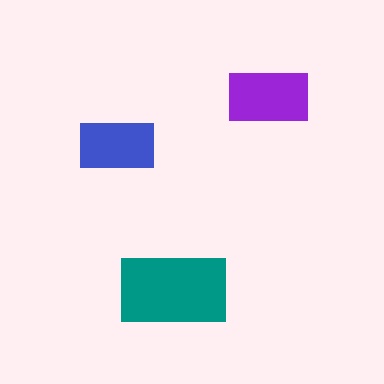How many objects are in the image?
There are 3 objects in the image.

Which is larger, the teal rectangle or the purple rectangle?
The teal one.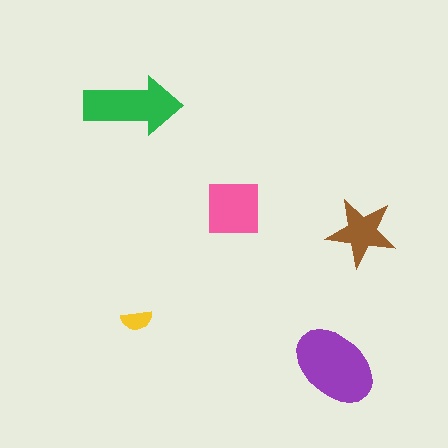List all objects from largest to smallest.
The purple ellipse, the green arrow, the pink square, the brown star, the yellow semicircle.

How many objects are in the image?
There are 5 objects in the image.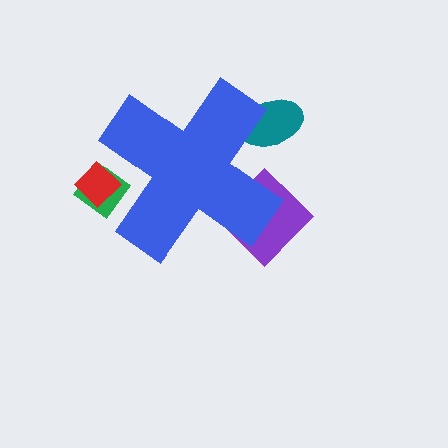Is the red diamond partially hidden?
Yes, the red diamond is partially hidden behind the blue cross.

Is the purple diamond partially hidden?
Yes, the purple diamond is partially hidden behind the blue cross.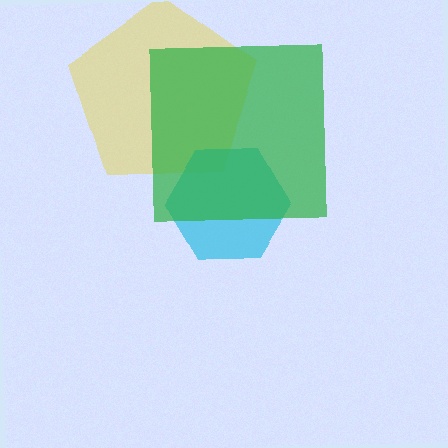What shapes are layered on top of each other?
The layered shapes are: a yellow pentagon, a cyan hexagon, a green square.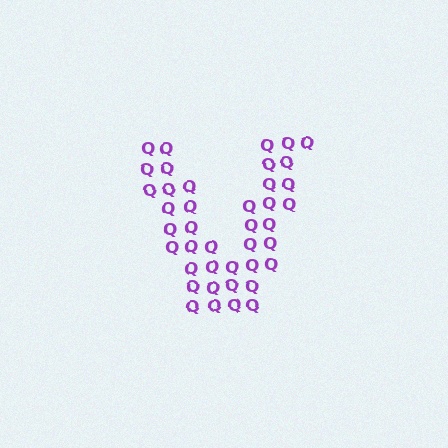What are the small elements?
The small elements are letter Q's.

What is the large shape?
The large shape is the letter V.